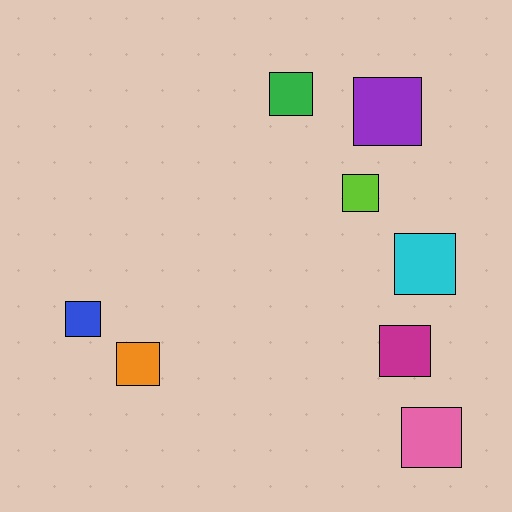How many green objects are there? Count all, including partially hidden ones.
There is 1 green object.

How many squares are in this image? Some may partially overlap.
There are 8 squares.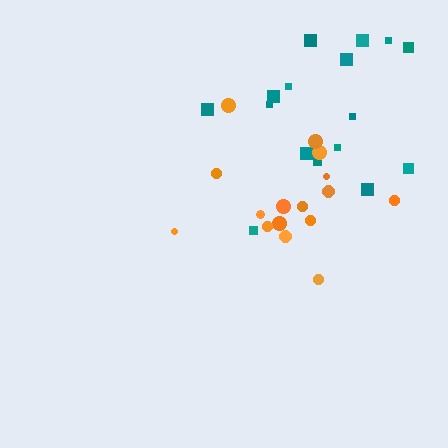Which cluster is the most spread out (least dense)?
Orange.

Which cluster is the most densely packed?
Teal.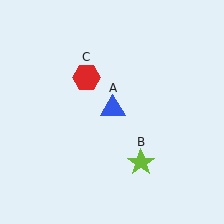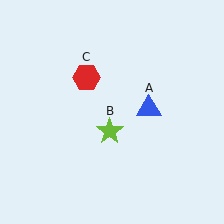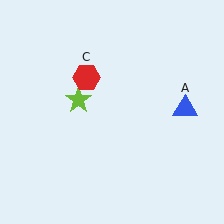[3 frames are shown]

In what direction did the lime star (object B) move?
The lime star (object B) moved up and to the left.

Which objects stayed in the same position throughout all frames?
Red hexagon (object C) remained stationary.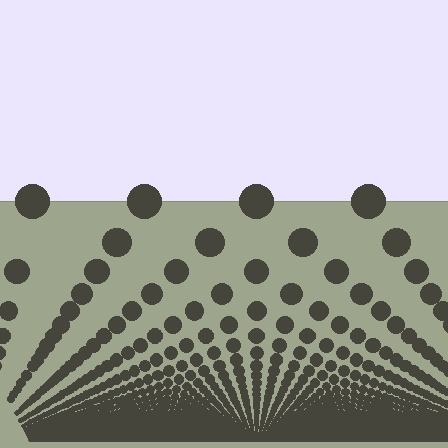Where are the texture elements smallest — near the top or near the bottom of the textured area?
Near the bottom.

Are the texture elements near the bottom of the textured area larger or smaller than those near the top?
Smaller. The gradient is inverted — elements near the bottom are smaller and denser.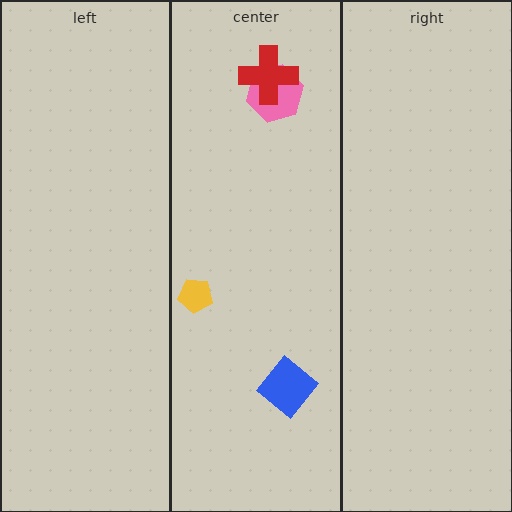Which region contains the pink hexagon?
The center region.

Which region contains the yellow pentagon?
The center region.